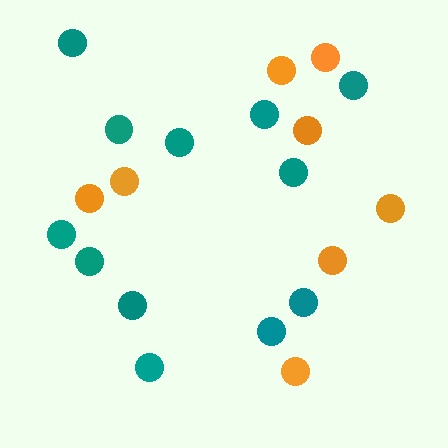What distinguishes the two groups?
There are 2 groups: one group of orange circles (8) and one group of teal circles (12).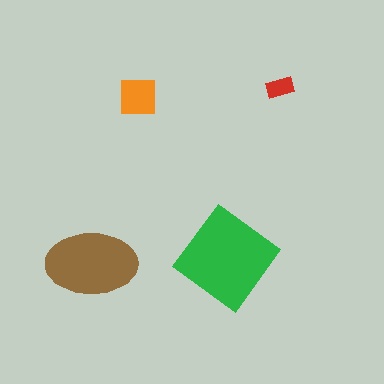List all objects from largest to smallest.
The green diamond, the brown ellipse, the orange square, the red rectangle.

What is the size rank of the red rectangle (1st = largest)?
4th.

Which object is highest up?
The red rectangle is topmost.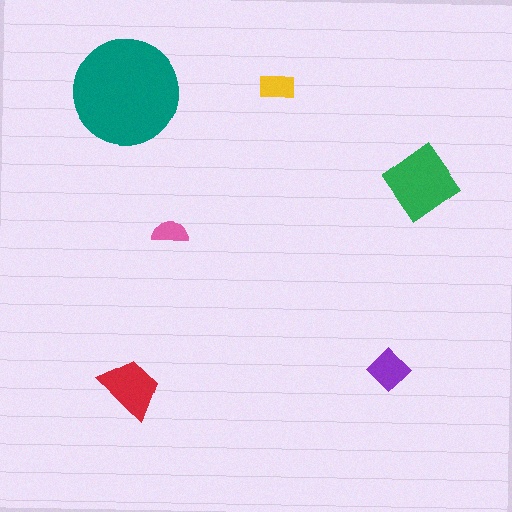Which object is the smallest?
The pink semicircle.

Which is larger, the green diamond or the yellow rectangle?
The green diamond.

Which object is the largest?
The teal circle.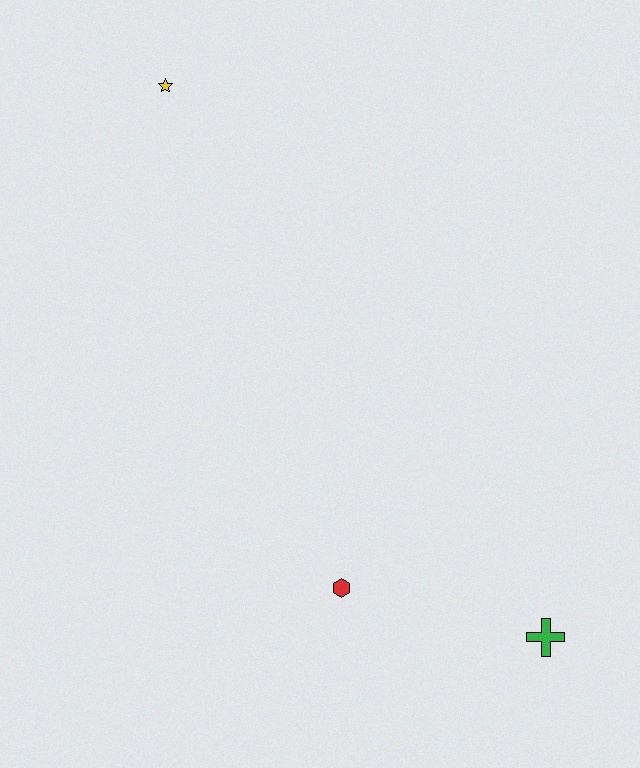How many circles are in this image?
There are no circles.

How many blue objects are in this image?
There are no blue objects.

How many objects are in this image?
There are 3 objects.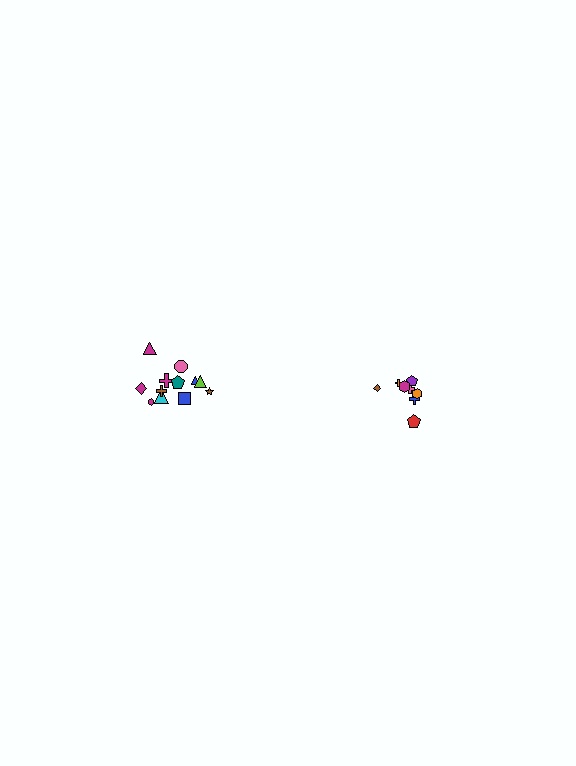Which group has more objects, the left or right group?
The left group.